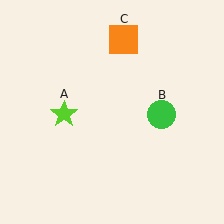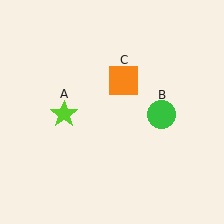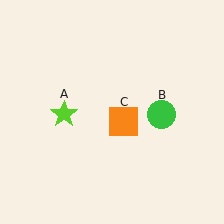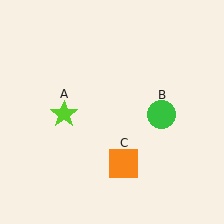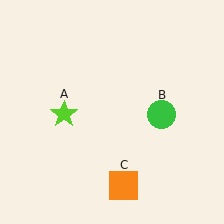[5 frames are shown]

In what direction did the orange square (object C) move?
The orange square (object C) moved down.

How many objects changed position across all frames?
1 object changed position: orange square (object C).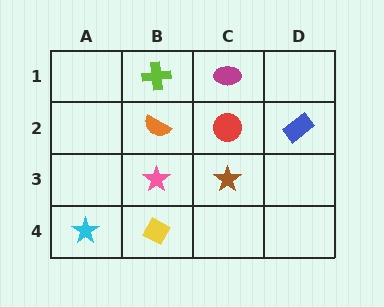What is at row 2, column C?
A red circle.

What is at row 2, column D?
A blue rectangle.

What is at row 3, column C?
A brown star.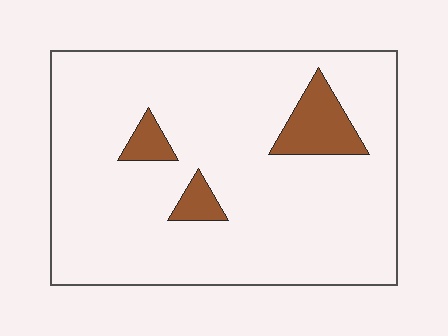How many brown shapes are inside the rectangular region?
3.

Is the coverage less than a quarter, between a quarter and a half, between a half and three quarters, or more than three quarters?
Less than a quarter.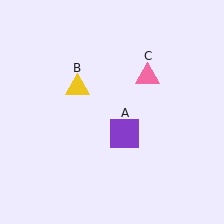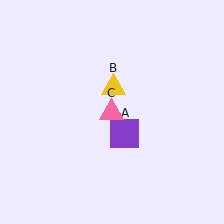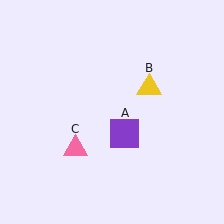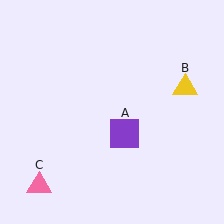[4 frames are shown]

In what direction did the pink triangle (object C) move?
The pink triangle (object C) moved down and to the left.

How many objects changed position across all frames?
2 objects changed position: yellow triangle (object B), pink triangle (object C).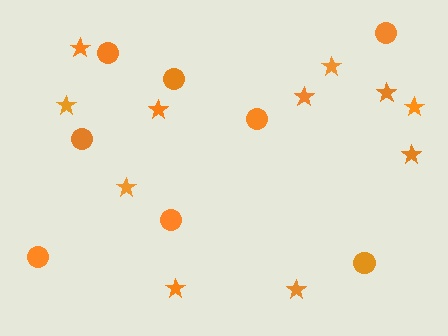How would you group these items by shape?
There are 2 groups: one group of stars (11) and one group of circles (8).